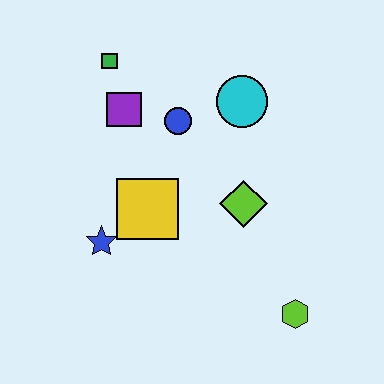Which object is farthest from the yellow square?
The lime hexagon is farthest from the yellow square.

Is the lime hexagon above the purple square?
No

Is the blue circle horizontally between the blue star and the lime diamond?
Yes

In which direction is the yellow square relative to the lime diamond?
The yellow square is to the left of the lime diamond.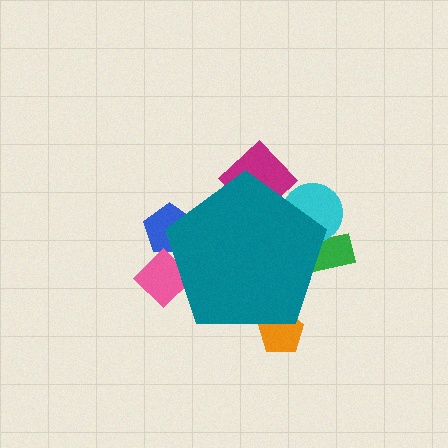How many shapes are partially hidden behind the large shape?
6 shapes are partially hidden.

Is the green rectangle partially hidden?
Yes, the green rectangle is partially hidden behind the teal pentagon.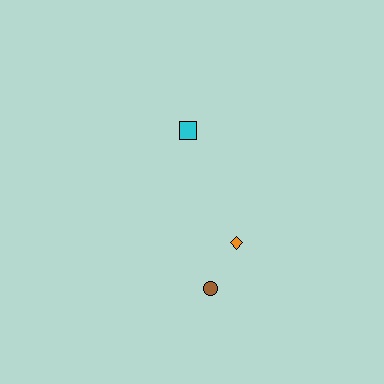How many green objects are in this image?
There are no green objects.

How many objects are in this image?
There are 3 objects.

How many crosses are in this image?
There are no crosses.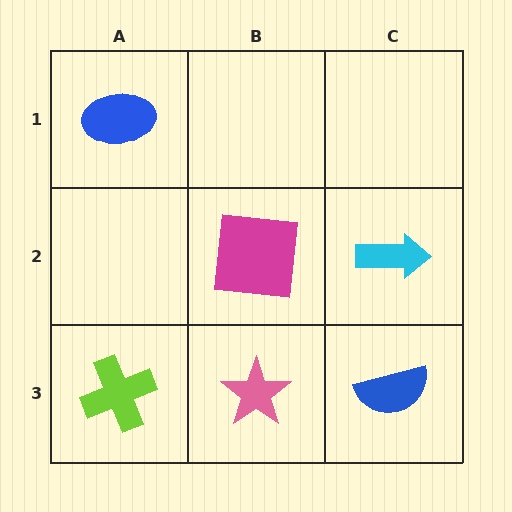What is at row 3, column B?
A pink star.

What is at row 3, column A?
A lime cross.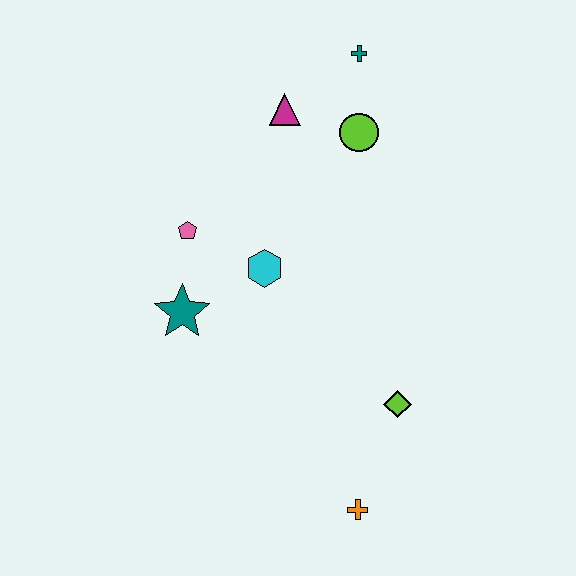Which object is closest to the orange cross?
The lime diamond is closest to the orange cross.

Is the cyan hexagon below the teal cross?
Yes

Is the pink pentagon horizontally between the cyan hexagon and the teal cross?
No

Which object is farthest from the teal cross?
The orange cross is farthest from the teal cross.